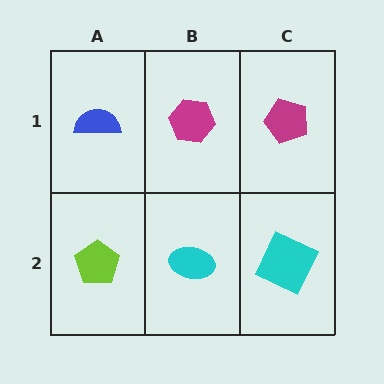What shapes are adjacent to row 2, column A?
A blue semicircle (row 1, column A), a cyan ellipse (row 2, column B).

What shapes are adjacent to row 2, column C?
A magenta pentagon (row 1, column C), a cyan ellipse (row 2, column B).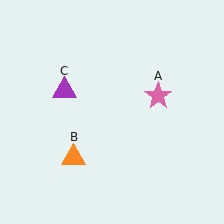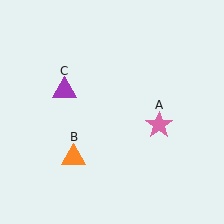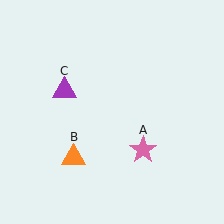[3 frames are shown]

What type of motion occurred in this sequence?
The pink star (object A) rotated clockwise around the center of the scene.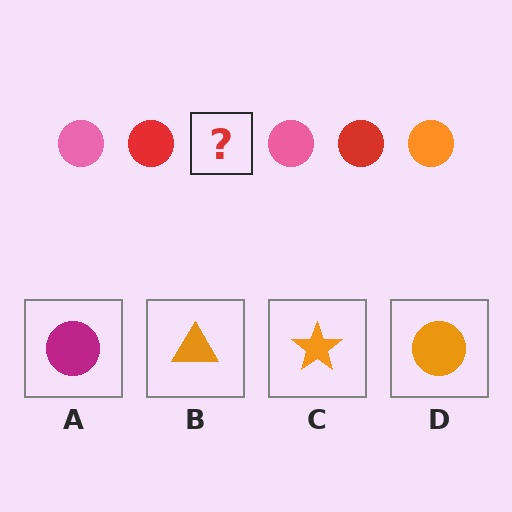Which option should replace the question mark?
Option D.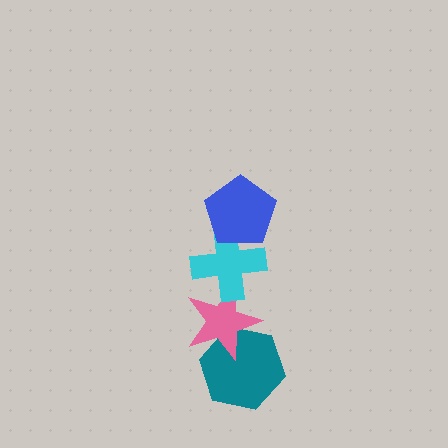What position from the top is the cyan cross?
The cyan cross is 2nd from the top.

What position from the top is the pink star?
The pink star is 3rd from the top.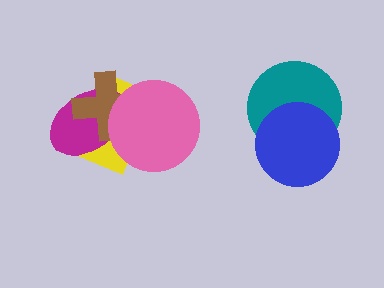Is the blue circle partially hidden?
No, no other shape covers it.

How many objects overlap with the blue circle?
1 object overlaps with the blue circle.